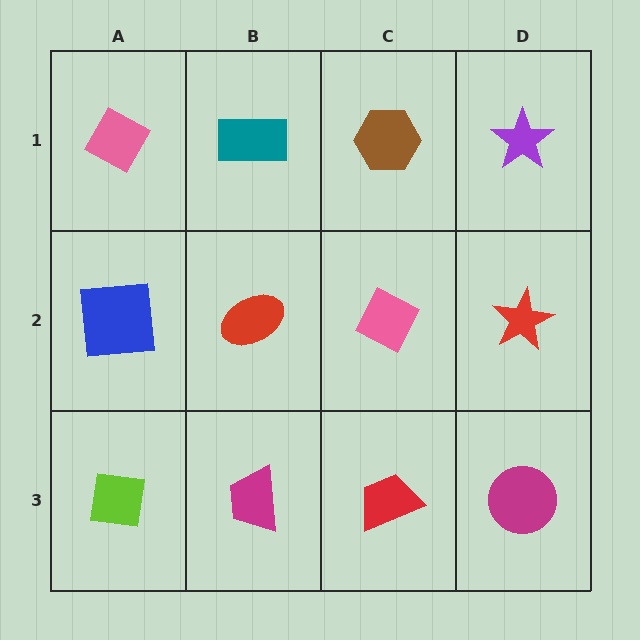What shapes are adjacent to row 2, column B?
A teal rectangle (row 1, column B), a magenta trapezoid (row 3, column B), a blue square (row 2, column A), a pink diamond (row 2, column C).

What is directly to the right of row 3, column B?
A red trapezoid.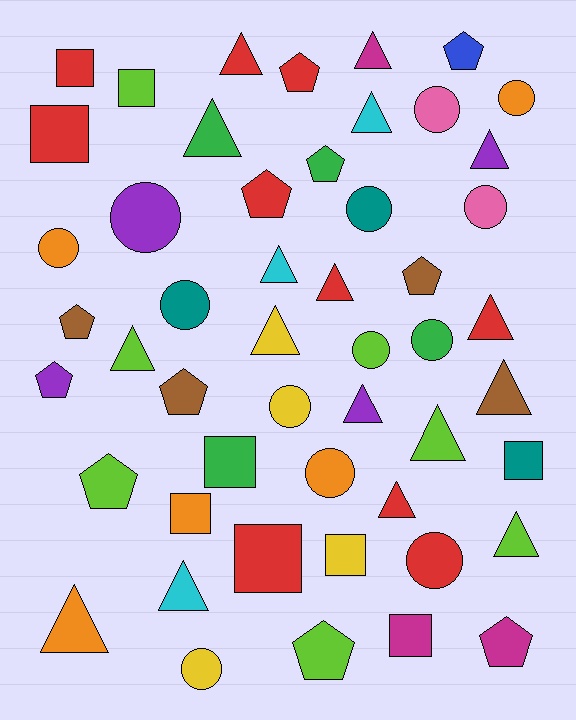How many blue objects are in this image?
There is 1 blue object.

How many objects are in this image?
There are 50 objects.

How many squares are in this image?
There are 9 squares.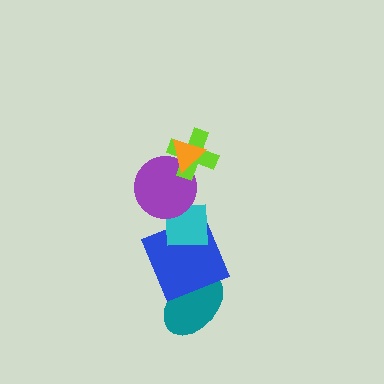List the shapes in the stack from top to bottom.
From top to bottom: the orange triangle, the lime cross, the purple circle, the cyan square, the blue square, the teal ellipse.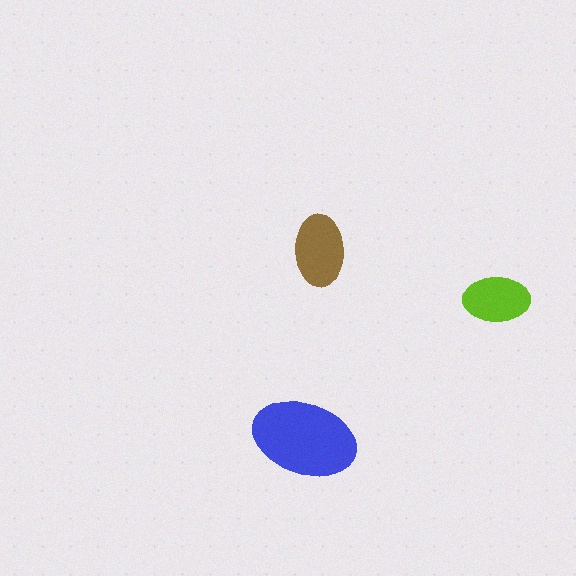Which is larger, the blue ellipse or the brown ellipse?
The blue one.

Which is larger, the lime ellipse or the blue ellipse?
The blue one.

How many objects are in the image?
There are 3 objects in the image.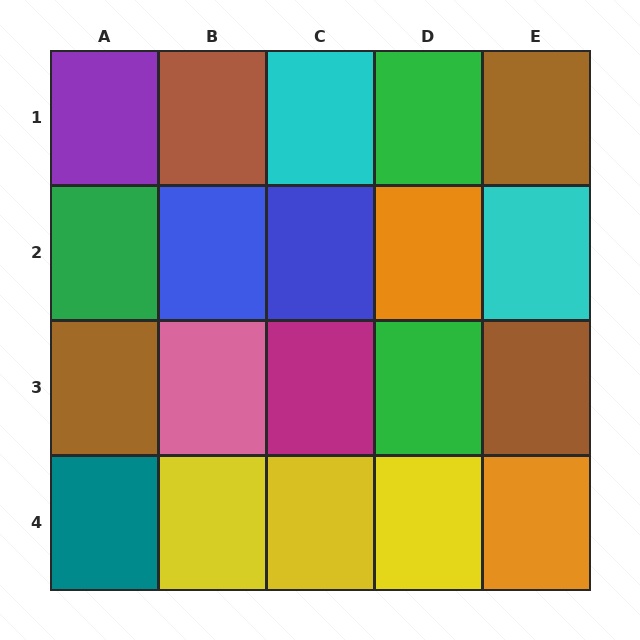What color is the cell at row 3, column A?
Brown.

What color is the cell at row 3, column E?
Brown.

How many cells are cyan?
2 cells are cyan.